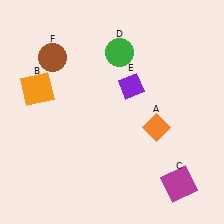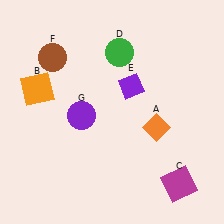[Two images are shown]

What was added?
A purple circle (G) was added in Image 2.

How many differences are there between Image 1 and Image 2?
There is 1 difference between the two images.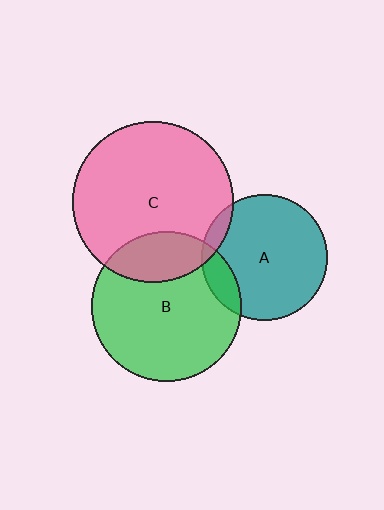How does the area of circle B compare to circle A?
Approximately 1.4 times.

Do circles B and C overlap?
Yes.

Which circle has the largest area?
Circle C (pink).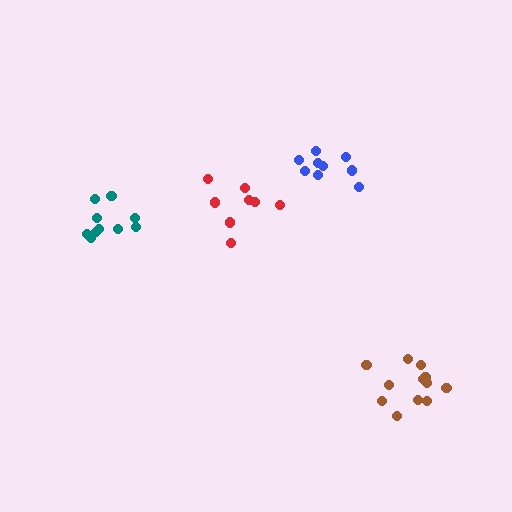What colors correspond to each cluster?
The clusters are colored: blue, red, teal, brown.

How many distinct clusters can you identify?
There are 4 distinct clusters.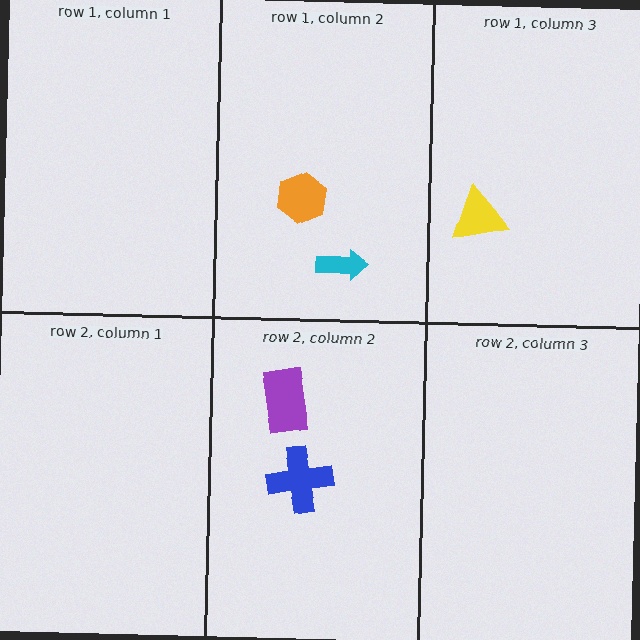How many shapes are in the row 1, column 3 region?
1.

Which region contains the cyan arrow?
The row 1, column 2 region.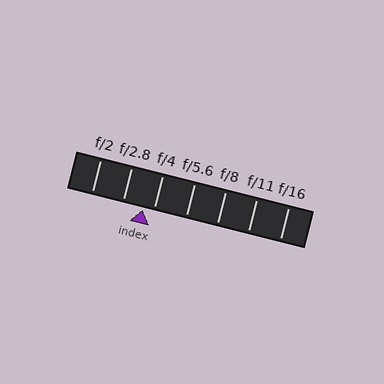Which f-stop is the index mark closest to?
The index mark is closest to f/4.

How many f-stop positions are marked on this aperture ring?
There are 7 f-stop positions marked.